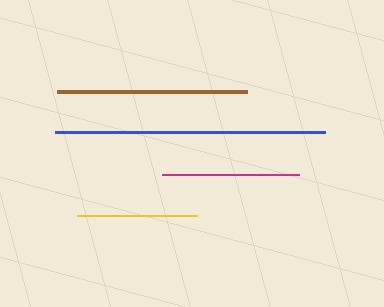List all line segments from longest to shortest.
From longest to shortest: blue, brown, magenta, yellow.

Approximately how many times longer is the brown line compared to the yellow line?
The brown line is approximately 1.6 times the length of the yellow line.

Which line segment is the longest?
The blue line is the longest at approximately 270 pixels.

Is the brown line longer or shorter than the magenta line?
The brown line is longer than the magenta line.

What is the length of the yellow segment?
The yellow segment is approximately 119 pixels long.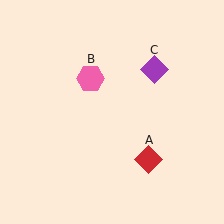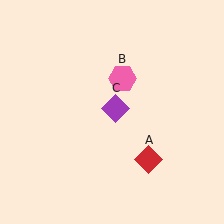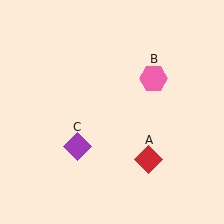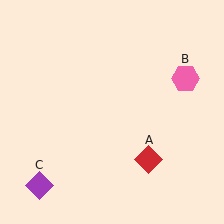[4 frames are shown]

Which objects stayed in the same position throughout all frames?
Red diamond (object A) remained stationary.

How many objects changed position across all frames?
2 objects changed position: pink hexagon (object B), purple diamond (object C).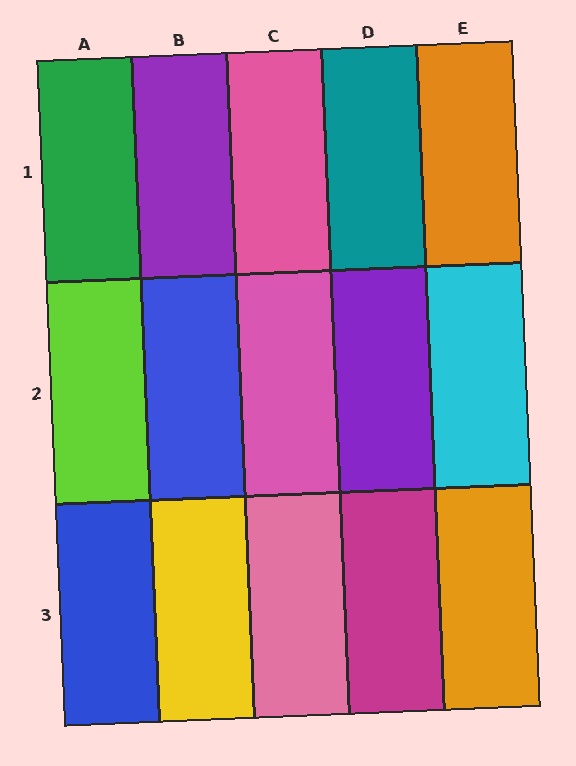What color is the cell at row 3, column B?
Yellow.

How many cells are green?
1 cell is green.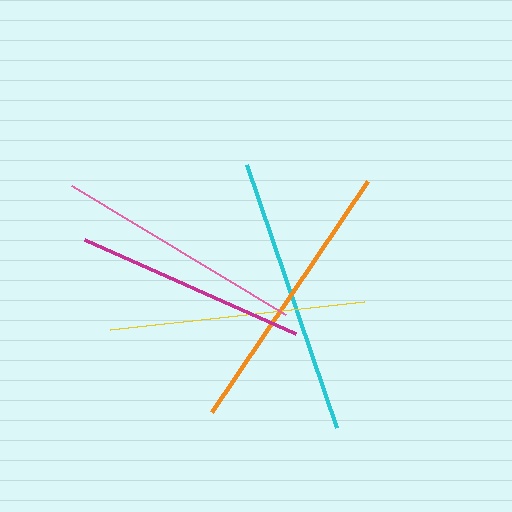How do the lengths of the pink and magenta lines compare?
The pink and magenta lines are approximately the same length.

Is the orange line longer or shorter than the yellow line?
The orange line is longer than the yellow line.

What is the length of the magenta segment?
The magenta segment is approximately 231 pixels long.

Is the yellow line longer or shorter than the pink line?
The yellow line is longer than the pink line.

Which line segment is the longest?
The orange line is the longest at approximately 279 pixels.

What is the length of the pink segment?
The pink segment is approximately 250 pixels long.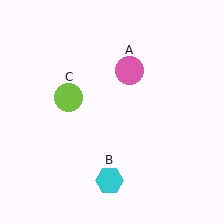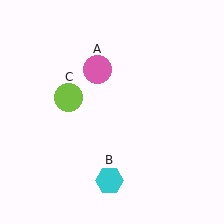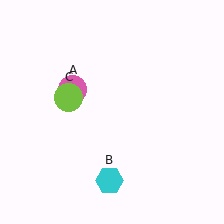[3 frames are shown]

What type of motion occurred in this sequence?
The pink circle (object A) rotated counterclockwise around the center of the scene.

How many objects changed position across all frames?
1 object changed position: pink circle (object A).